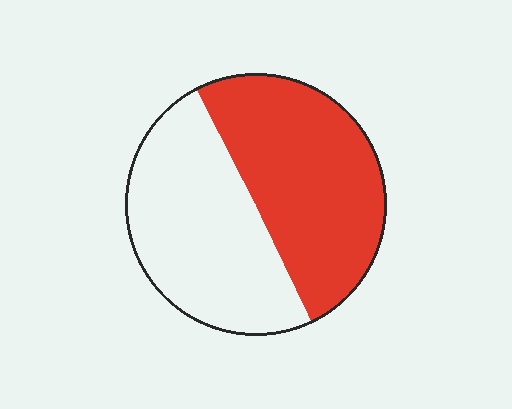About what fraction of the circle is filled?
About one half (1/2).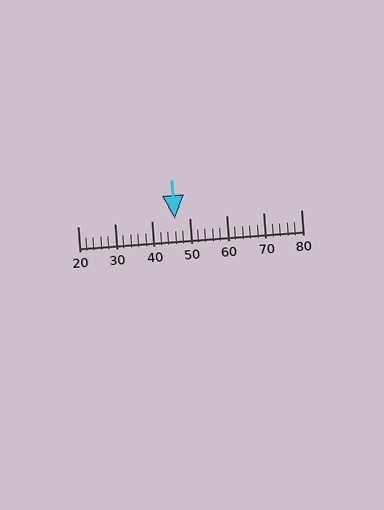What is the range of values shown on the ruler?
The ruler shows values from 20 to 80.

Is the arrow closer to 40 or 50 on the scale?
The arrow is closer to 50.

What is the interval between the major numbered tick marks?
The major tick marks are spaced 10 units apart.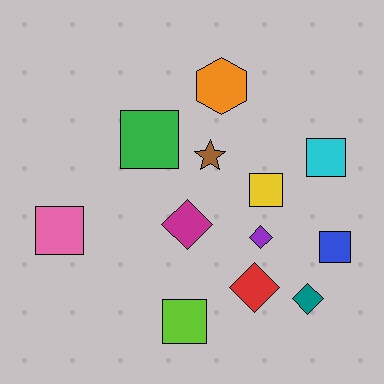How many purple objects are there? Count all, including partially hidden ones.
There is 1 purple object.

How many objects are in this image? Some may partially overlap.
There are 12 objects.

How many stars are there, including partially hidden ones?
There is 1 star.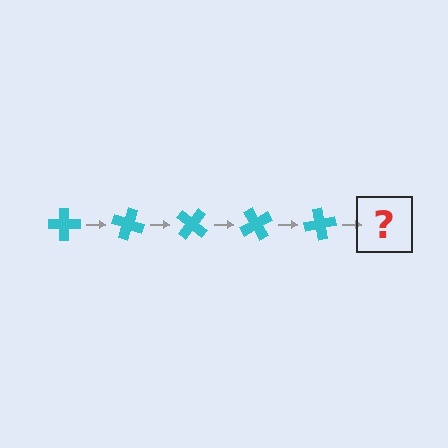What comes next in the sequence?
The next element should be a cyan cross rotated 100 degrees.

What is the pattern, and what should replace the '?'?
The pattern is that the cross rotates 20 degrees each step. The '?' should be a cyan cross rotated 100 degrees.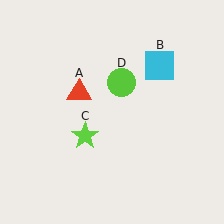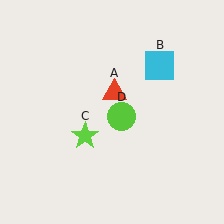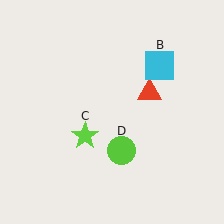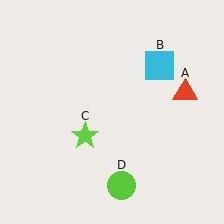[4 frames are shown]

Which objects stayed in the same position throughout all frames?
Cyan square (object B) and lime star (object C) remained stationary.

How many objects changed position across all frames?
2 objects changed position: red triangle (object A), lime circle (object D).